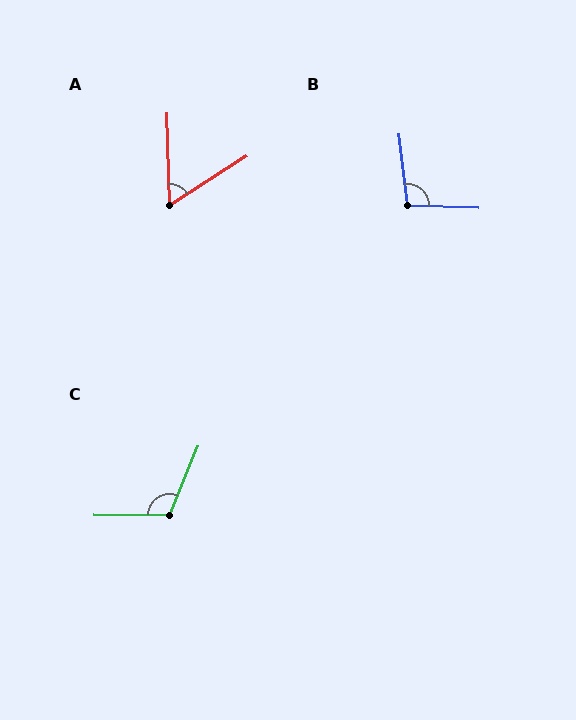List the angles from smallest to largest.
A (58°), B (99°), C (112°).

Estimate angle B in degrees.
Approximately 99 degrees.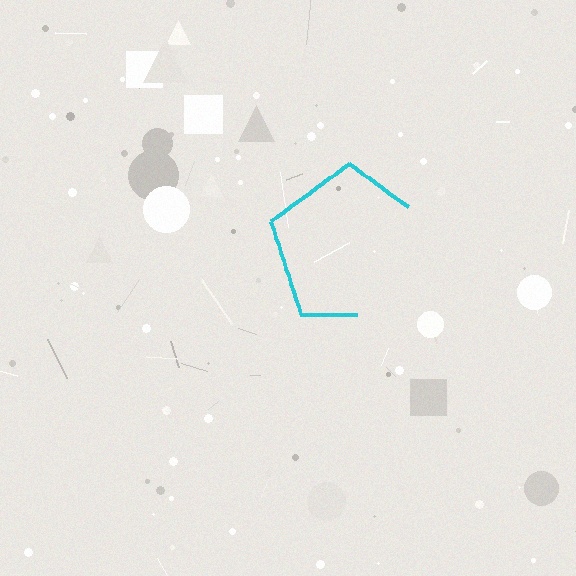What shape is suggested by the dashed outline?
The dashed outline suggests a pentagon.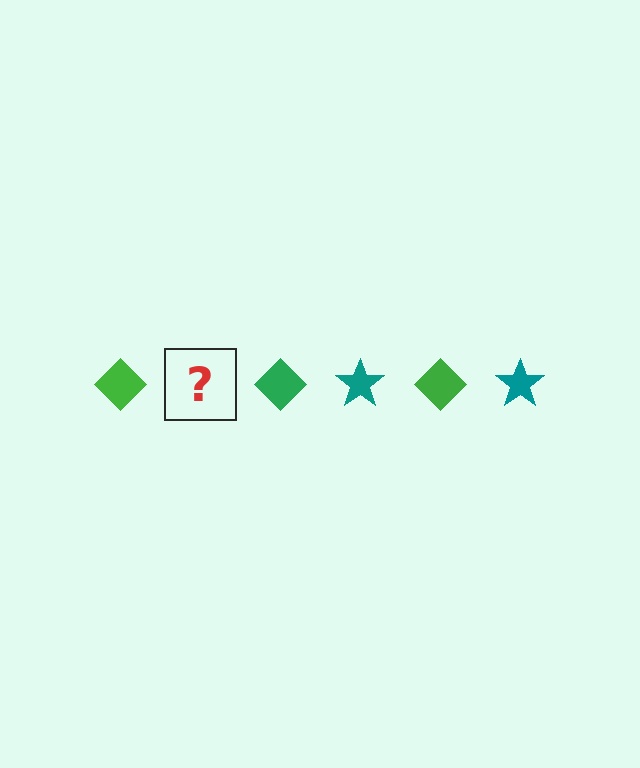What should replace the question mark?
The question mark should be replaced with a teal star.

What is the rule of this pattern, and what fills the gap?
The rule is that the pattern alternates between green diamond and teal star. The gap should be filled with a teal star.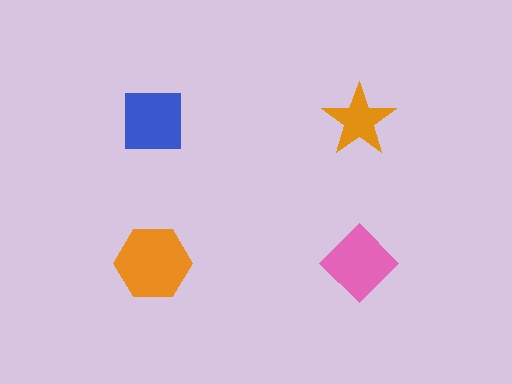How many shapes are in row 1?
2 shapes.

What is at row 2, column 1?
An orange hexagon.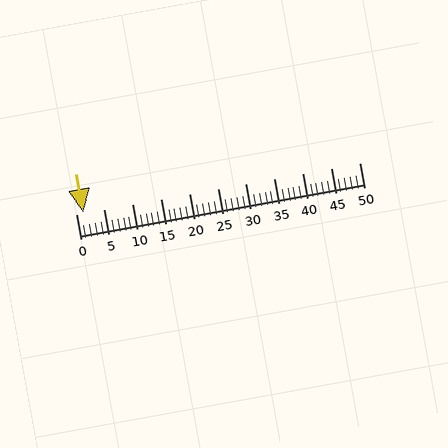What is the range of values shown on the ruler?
The ruler shows values from 0 to 50.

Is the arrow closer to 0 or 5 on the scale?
The arrow is closer to 0.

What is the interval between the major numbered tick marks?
The major tick marks are spaced 5 units apart.